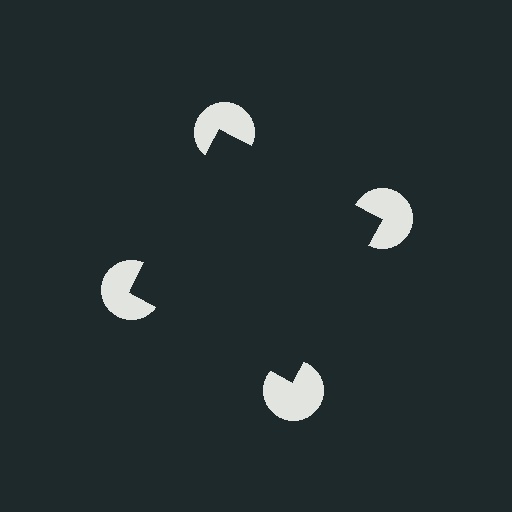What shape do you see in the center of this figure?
An illusory square — its edges are inferred from the aligned wedge cuts in the pac-man discs, not physically drawn.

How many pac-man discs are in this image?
There are 4 — one at each vertex of the illusory square.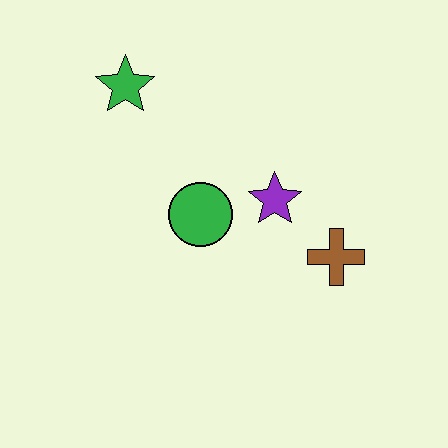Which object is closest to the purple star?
The green circle is closest to the purple star.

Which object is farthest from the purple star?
The green star is farthest from the purple star.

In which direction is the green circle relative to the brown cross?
The green circle is to the left of the brown cross.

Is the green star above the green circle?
Yes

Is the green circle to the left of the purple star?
Yes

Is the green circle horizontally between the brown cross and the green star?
Yes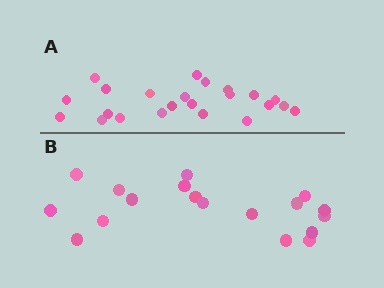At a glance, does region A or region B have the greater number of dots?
Region A (the top region) has more dots.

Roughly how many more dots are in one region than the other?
Region A has about 5 more dots than region B.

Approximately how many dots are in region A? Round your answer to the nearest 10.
About 20 dots. (The exact count is 23, which rounds to 20.)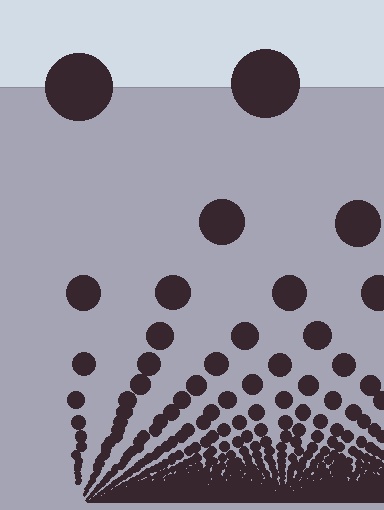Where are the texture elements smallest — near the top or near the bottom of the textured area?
Near the bottom.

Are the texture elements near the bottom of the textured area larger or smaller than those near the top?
Smaller. The gradient is inverted — elements near the bottom are smaller and denser.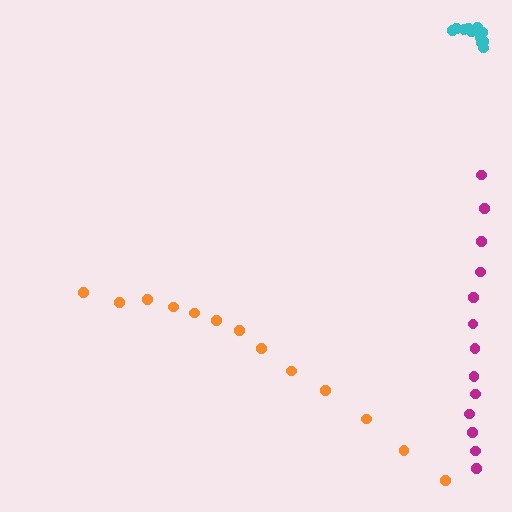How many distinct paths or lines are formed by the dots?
There are 3 distinct paths.